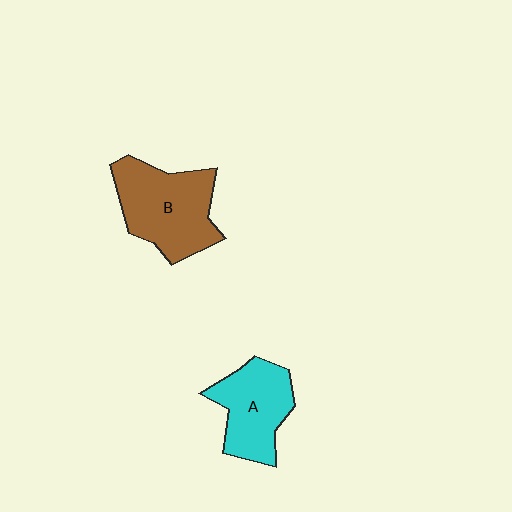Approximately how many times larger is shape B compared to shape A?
Approximately 1.3 times.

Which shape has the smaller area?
Shape A (cyan).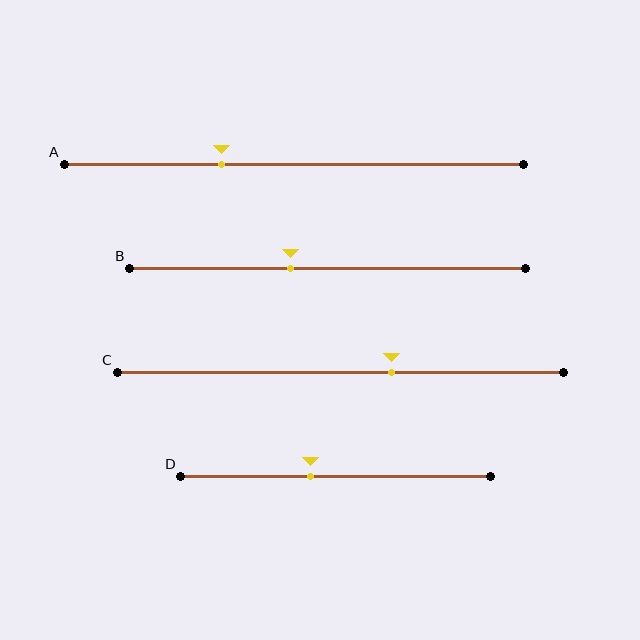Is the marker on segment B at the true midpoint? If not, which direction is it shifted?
No, the marker on segment B is shifted to the left by about 9% of the segment length.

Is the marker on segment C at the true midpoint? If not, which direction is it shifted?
No, the marker on segment C is shifted to the right by about 12% of the segment length.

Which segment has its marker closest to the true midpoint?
Segment D has its marker closest to the true midpoint.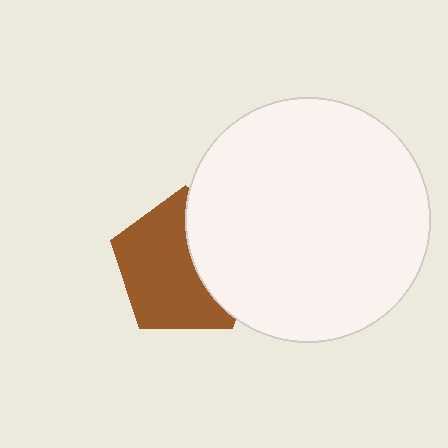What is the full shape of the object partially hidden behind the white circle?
The partially hidden object is a brown pentagon.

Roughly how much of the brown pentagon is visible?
About half of it is visible (roughly 63%).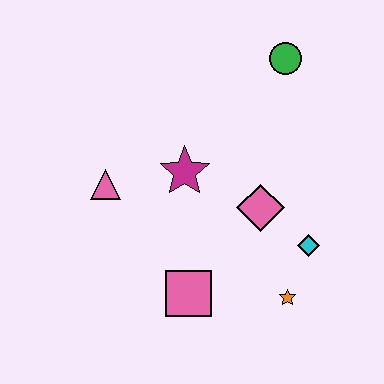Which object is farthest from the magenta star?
The orange star is farthest from the magenta star.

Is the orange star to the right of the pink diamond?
Yes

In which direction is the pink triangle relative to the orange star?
The pink triangle is to the left of the orange star.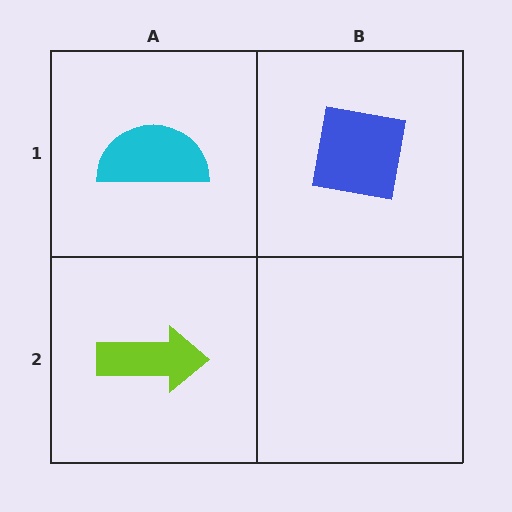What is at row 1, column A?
A cyan semicircle.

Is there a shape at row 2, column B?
No, that cell is empty.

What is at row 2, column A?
A lime arrow.